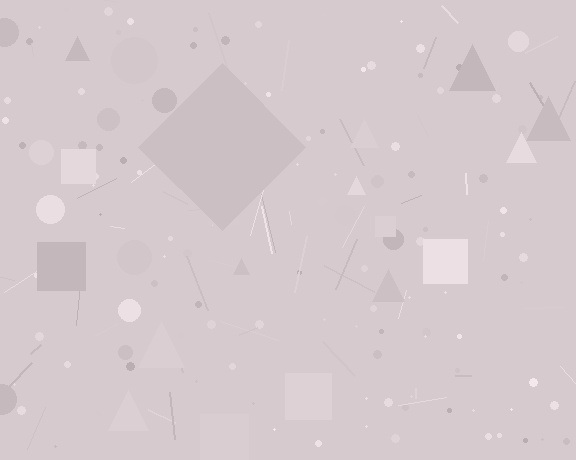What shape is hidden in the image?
A diamond is hidden in the image.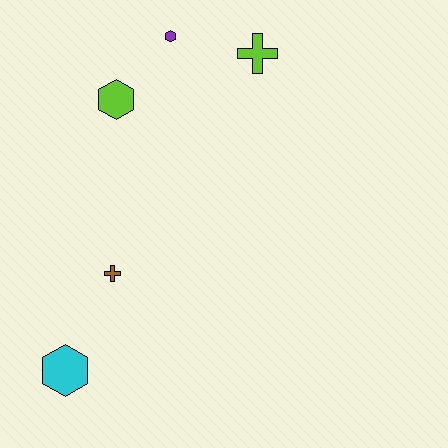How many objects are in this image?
There are 5 objects.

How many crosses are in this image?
There are 2 crosses.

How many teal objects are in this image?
There are no teal objects.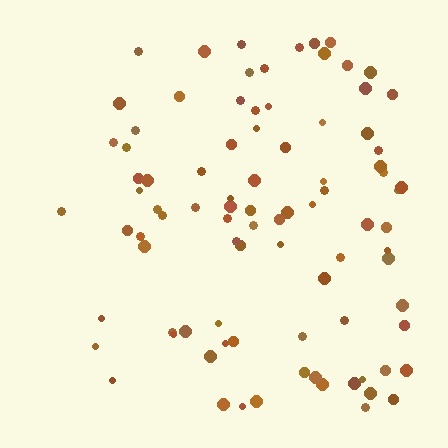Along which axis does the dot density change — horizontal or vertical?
Horizontal.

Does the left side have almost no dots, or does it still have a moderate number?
Still a moderate number, just noticeably fewer than the right.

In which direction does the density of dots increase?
From left to right, with the right side densest.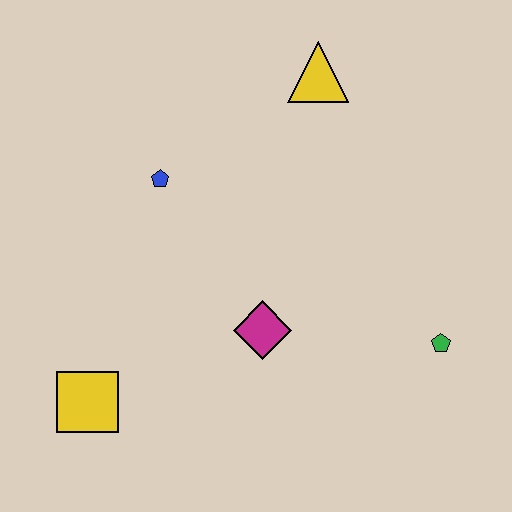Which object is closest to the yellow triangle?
The blue pentagon is closest to the yellow triangle.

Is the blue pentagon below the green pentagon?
No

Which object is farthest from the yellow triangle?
The yellow square is farthest from the yellow triangle.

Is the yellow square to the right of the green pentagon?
No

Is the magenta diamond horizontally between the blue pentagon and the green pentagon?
Yes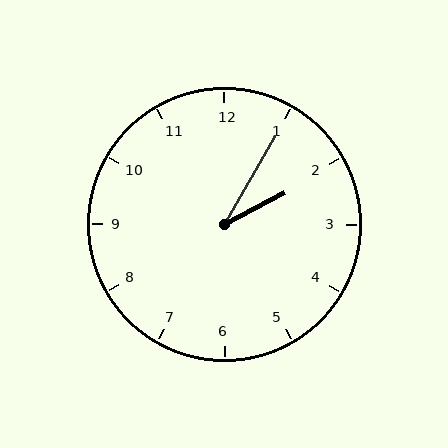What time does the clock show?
2:05.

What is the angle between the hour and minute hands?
Approximately 32 degrees.